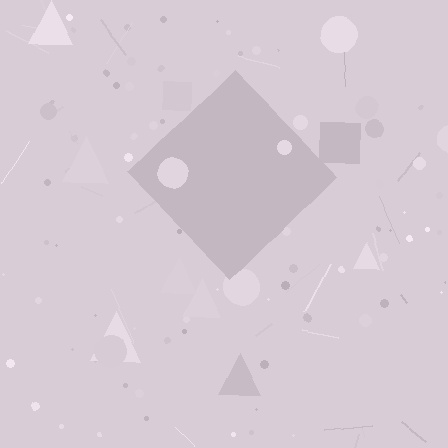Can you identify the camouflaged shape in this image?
The camouflaged shape is a diamond.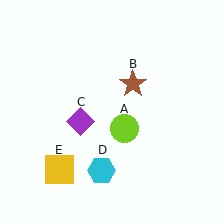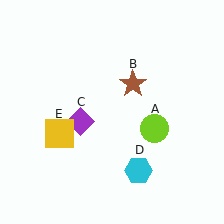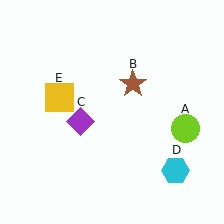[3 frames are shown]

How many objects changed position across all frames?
3 objects changed position: lime circle (object A), cyan hexagon (object D), yellow square (object E).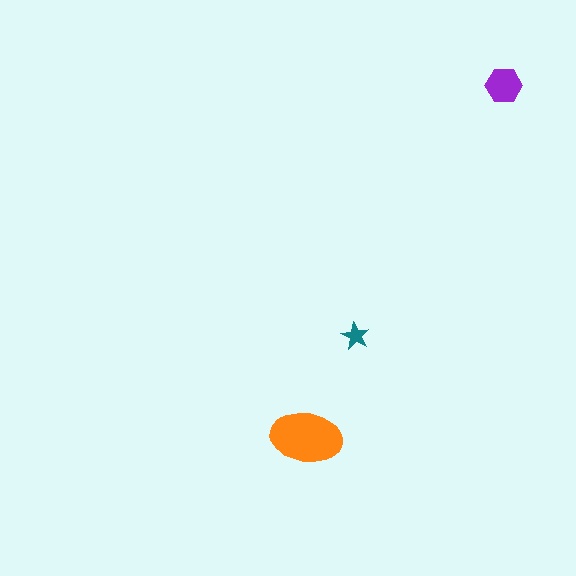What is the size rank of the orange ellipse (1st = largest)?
1st.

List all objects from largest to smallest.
The orange ellipse, the purple hexagon, the teal star.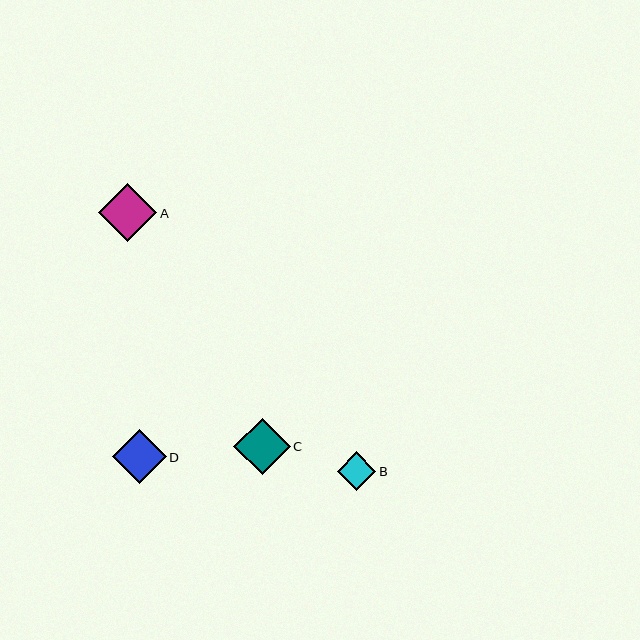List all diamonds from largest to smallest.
From largest to smallest: A, C, D, B.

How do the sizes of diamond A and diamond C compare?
Diamond A and diamond C are approximately the same size.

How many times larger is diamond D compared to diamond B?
Diamond D is approximately 1.4 times the size of diamond B.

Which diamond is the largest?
Diamond A is the largest with a size of approximately 58 pixels.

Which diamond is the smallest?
Diamond B is the smallest with a size of approximately 39 pixels.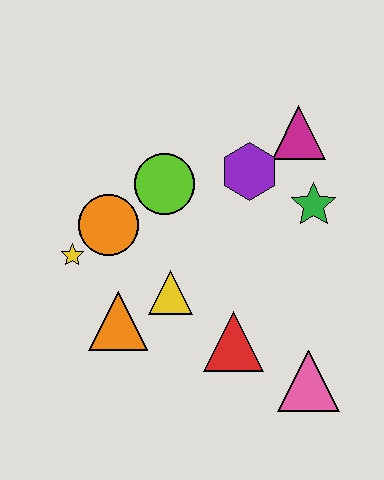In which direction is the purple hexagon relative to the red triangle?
The purple hexagon is above the red triangle.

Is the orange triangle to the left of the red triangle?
Yes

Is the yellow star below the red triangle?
No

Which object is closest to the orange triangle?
The yellow triangle is closest to the orange triangle.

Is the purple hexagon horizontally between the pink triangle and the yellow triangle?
Yes